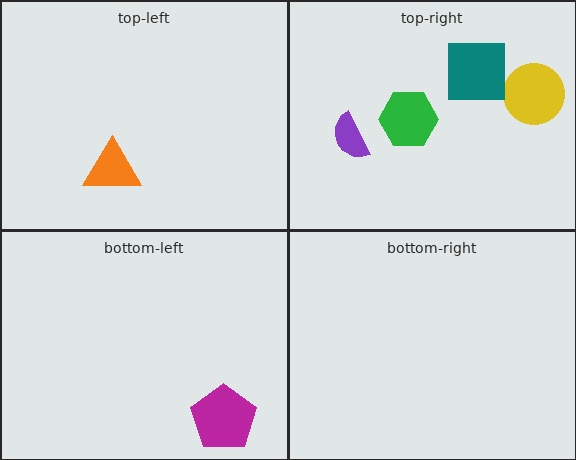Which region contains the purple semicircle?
The top-right region.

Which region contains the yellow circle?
The top-right region.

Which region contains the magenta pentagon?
The bottom-left region.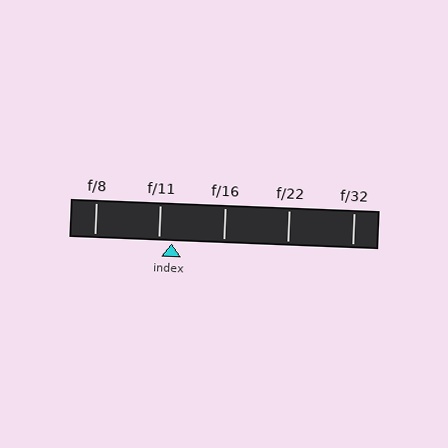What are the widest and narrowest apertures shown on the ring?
The widest aperture shown is f/8 and the narrowest is f/32.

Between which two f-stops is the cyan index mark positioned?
The index mark is between f/11 and f/16.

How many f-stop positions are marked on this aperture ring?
There are 5 f-stop positions marked.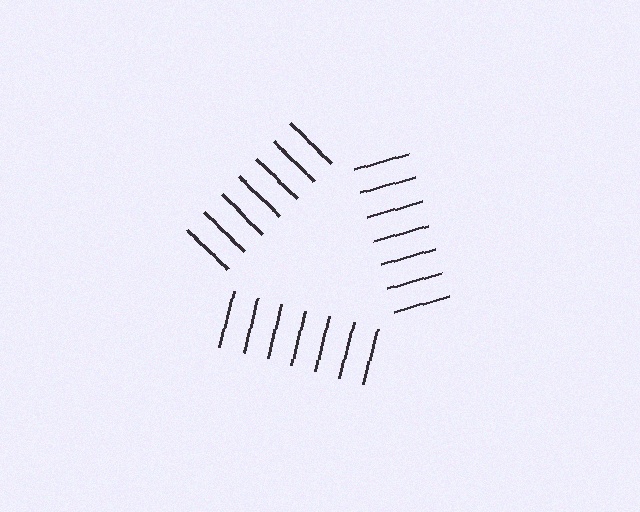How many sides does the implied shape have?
3 sides — the line-ends trace a triangle.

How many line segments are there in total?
21 — 7 along each of the 3 edges.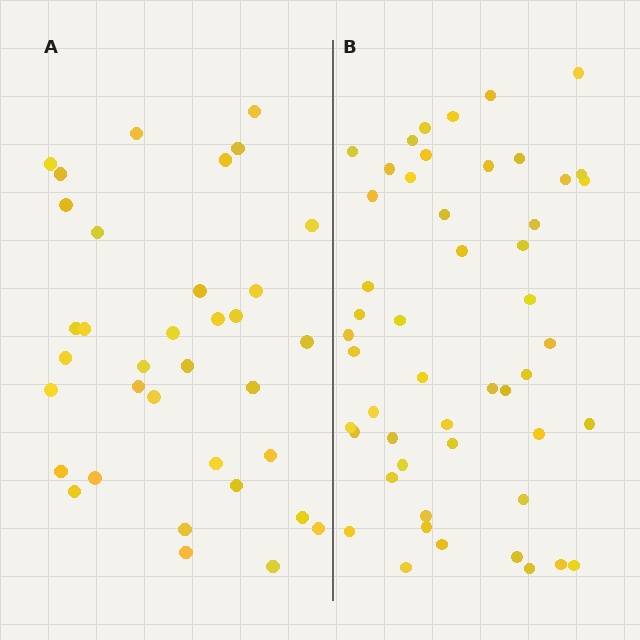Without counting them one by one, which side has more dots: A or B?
Region B (the right region) has more dots.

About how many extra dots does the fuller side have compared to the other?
Region B has approximately 15 more dots than region A.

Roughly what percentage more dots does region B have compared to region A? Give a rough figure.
About 45% more.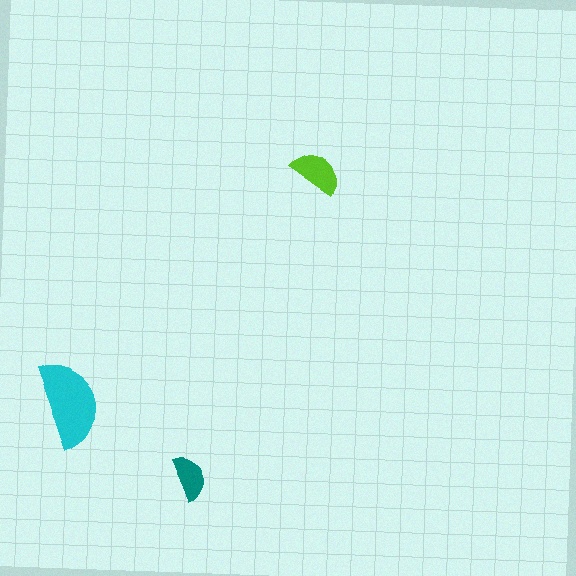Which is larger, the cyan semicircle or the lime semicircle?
The cyan one.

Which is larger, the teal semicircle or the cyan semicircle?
The cyan one.